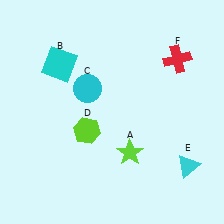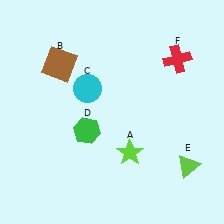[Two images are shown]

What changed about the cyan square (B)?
In Image 1, B is cyan. In Image 2, it changed to brown.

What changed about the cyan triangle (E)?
In Image 1, E is cyan. In Image 2, it changed to lime.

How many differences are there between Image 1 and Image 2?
There are 3 differences between the two images.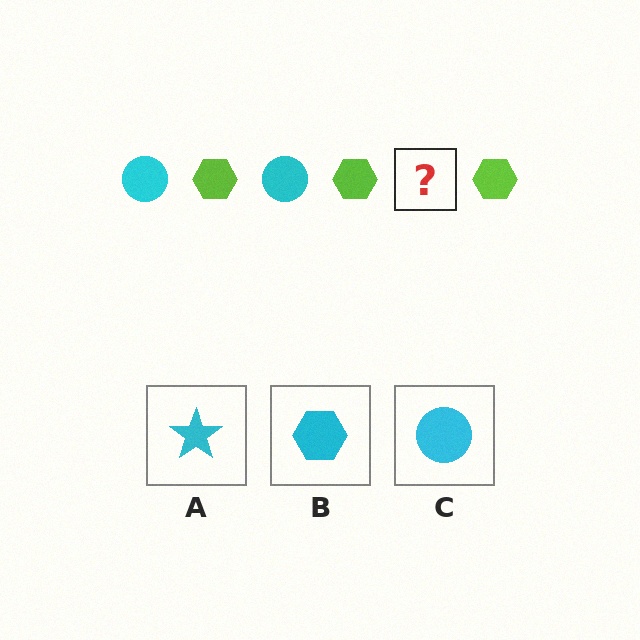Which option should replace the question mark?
Option C.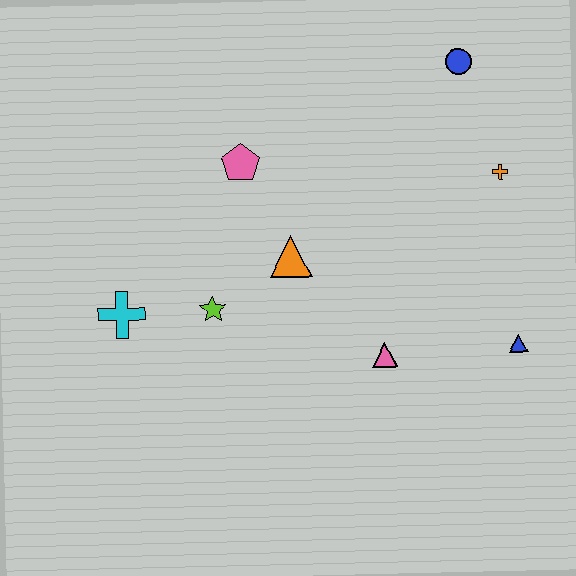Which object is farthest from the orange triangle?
The blue circle is farthest from the orange triangle.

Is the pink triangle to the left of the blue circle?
Yes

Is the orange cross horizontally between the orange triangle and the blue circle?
No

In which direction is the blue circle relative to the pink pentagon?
The blue circle is to the right of the pink pentagon.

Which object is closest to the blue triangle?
The pink triangle is closest to the blue triangle.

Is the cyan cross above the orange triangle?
No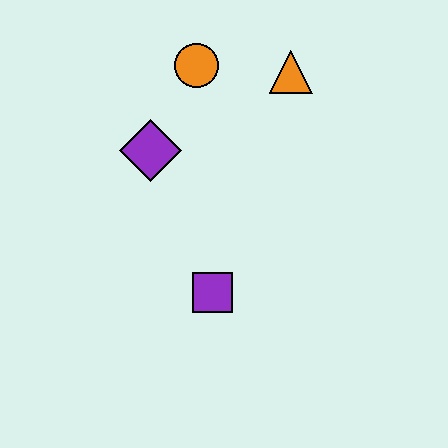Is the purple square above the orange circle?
No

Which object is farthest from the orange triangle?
The purple square is farthest from the orange triangle.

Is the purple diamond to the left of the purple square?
Yes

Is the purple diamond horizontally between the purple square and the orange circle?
No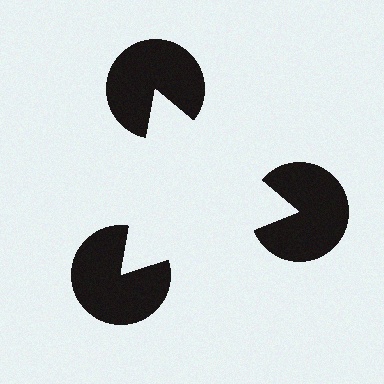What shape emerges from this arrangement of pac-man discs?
An illusory triangle — its edges are inferred from the aligned wedge cuts in the pac-man discs, not physically drawn.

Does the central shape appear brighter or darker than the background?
It typically appears slightly brighter than the background, even though no actual brightness change is drawn.